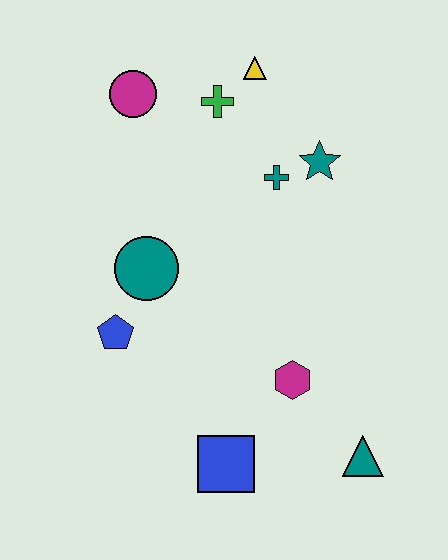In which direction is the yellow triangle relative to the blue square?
The yellow triangle is above the blue square.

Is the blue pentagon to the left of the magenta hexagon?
Yes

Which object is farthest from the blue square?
The yellow triangle is farthest from the blue square.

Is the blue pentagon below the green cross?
Yes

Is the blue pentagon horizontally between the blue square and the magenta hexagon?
No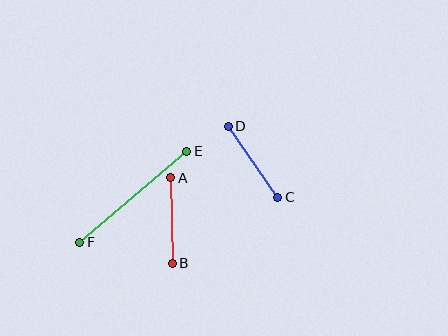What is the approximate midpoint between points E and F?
The midpoint is at approximately (133, 197) pixels.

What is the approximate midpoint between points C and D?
The midpoint is at approximately (253, 162) pixels.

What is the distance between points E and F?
The distance is approximately 140 pixels.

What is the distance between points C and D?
The distance is approximately 86 pixels.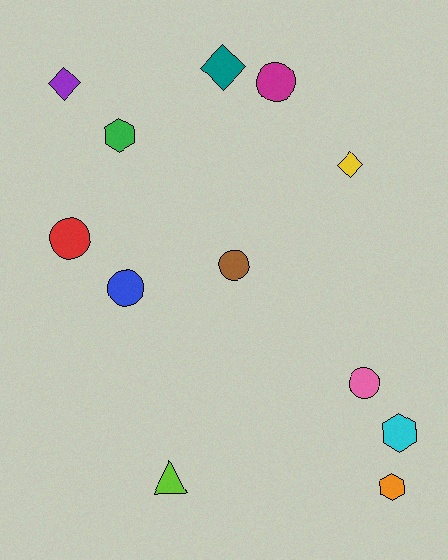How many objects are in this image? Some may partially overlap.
There are 12 objects.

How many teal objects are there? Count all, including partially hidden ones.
There is 1 teal object.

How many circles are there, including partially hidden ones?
There are 5 circles.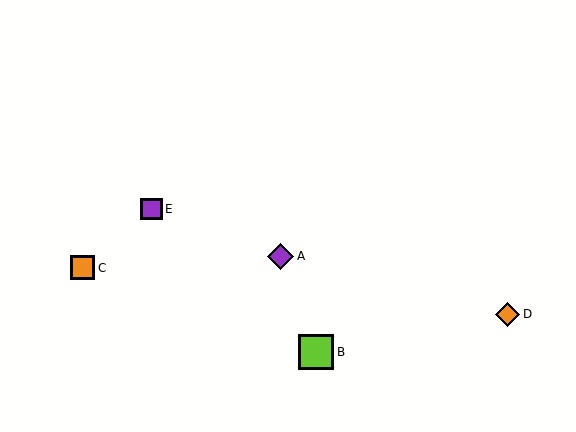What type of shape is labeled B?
Shape B is a lime square.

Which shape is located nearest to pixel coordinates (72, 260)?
The orange square (labeled C) at (82, 268) is nearest to that location.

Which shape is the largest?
The lime square (labeled B) is the largest.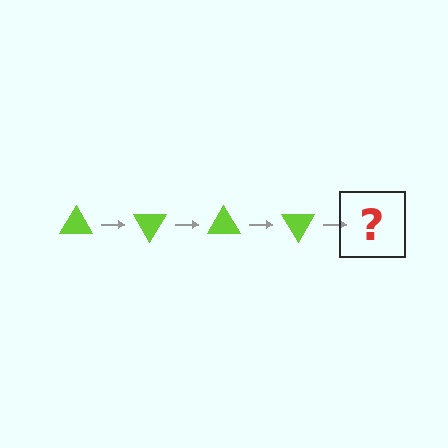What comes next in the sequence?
The next element should be a lime triangle rotated 240 degrees.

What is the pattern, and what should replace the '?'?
The pattern is that the triangle rotates 60 degrees each step. The '?' should be a lime triangle rotated 240 degrees.